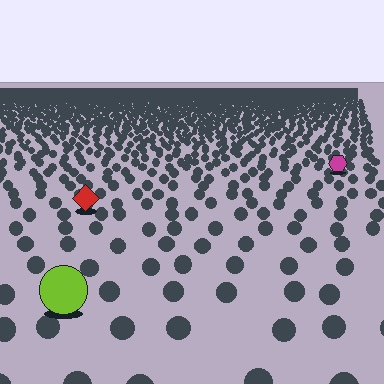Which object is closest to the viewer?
The lime circle is closest. The texture marks near it are larger and more spread out.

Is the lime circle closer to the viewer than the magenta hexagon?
Yes. The lime circle is closer — you can tell from the texture gradient: the ground texture is coarser near it.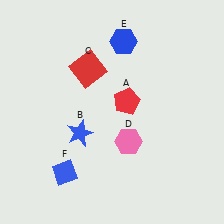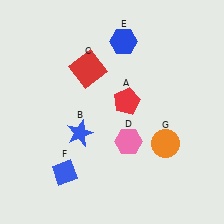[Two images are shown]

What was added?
An orange circle (G) was added in Image 2.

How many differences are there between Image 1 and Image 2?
There is 1 difference between the two images.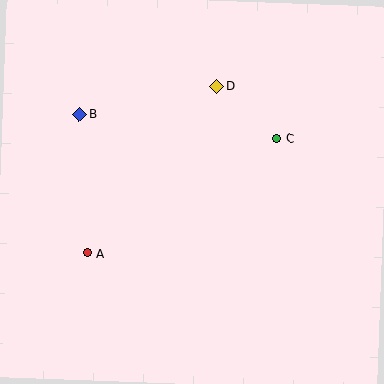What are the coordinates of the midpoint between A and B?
The midpoint between A and B is at (83, 184).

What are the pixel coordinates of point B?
Point B is at (80, 114).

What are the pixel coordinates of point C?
Point C is at (277, 138).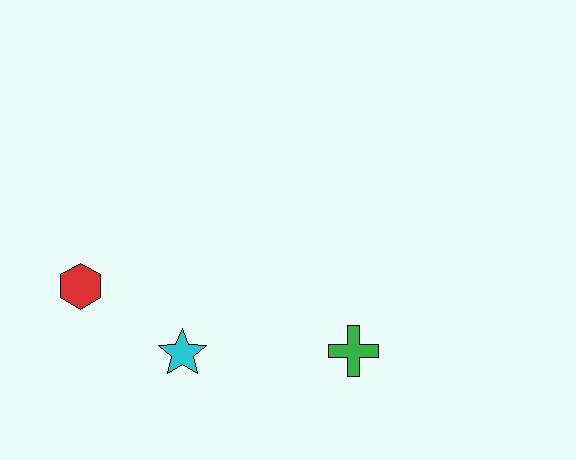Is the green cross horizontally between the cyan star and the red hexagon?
No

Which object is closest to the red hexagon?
The cyan star is closest to the red hexagon.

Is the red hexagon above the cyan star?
Yes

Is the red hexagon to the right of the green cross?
No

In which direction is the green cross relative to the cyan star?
The green cross is to the right of the cyan star.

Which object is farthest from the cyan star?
The green cross is farthest from the cyan star.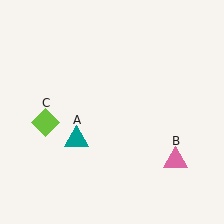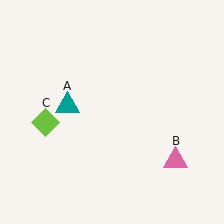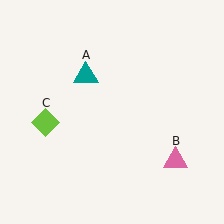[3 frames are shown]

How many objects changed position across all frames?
1 object changed position: teal triangle (object A).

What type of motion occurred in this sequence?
The teal triangle (object A) rotated clockwise around the center of the scene.